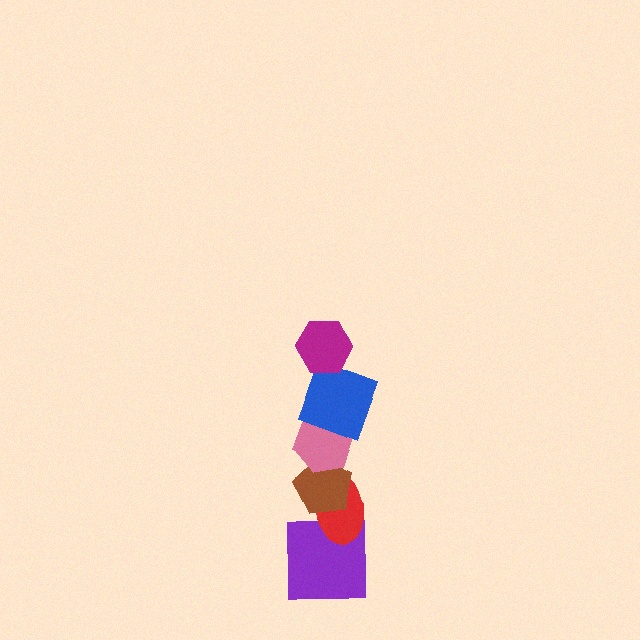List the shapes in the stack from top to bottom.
From top to bottom: the magenta hexagon, the blue square, the pink hexagon, the brown pentagon, the red ellipse, the purple square.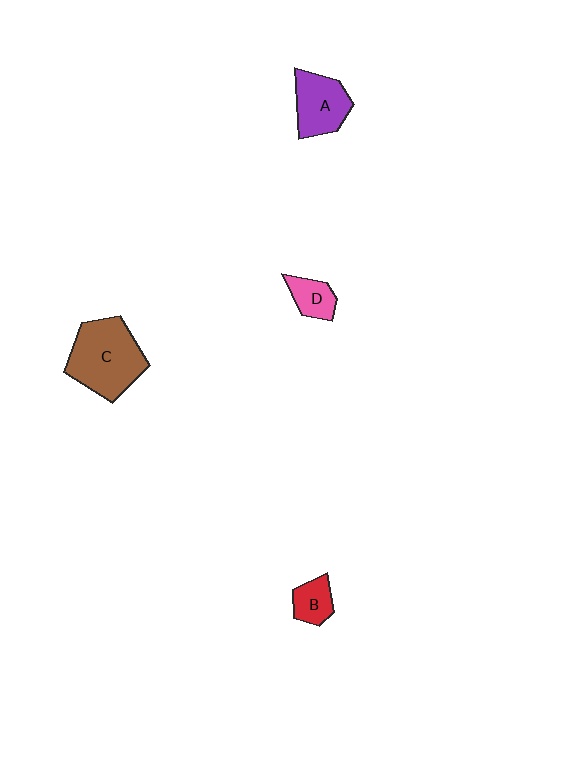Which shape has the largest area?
Shape C (brown).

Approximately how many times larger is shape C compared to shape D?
Approximately 2.9 times.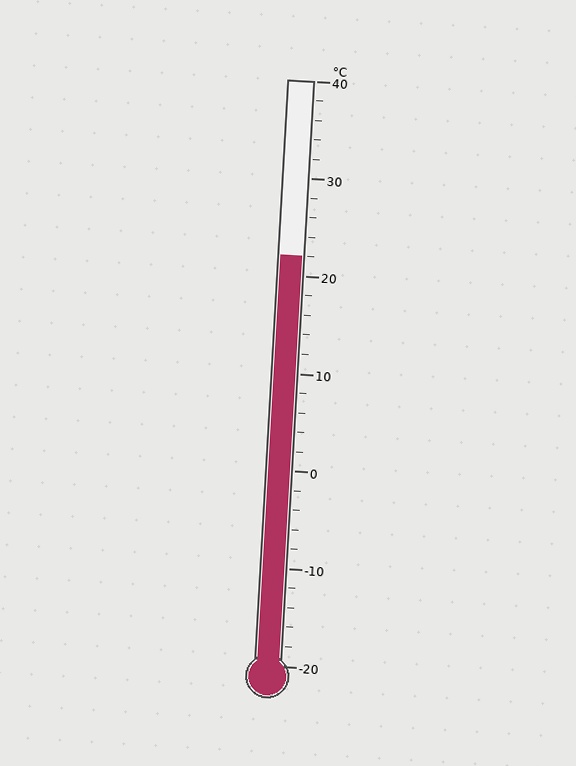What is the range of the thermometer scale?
The thermometer scale ranges from -20°C to 40°C.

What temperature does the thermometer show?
The thermometer shows approximately 22°C.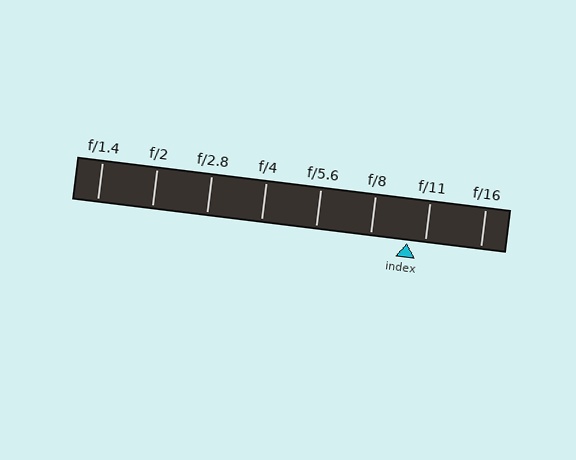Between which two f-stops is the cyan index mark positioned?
The index mark is between f/8 and f/11.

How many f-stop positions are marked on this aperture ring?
There are 8 f-stop positions marked.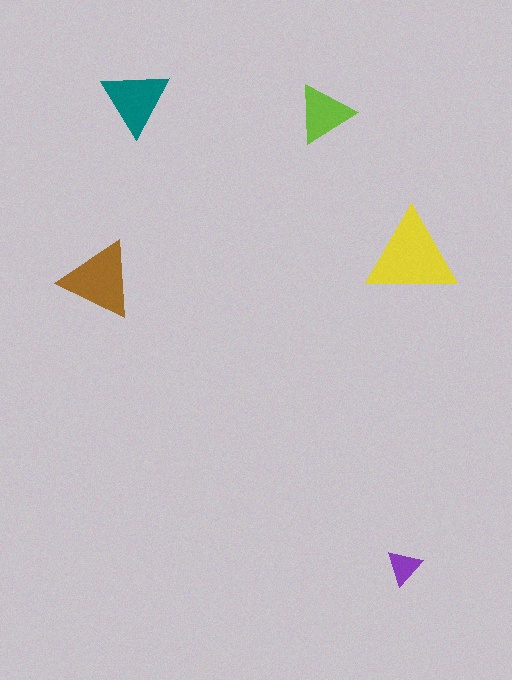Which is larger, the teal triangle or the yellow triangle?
The yellow one.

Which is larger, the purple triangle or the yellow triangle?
The yellow one.